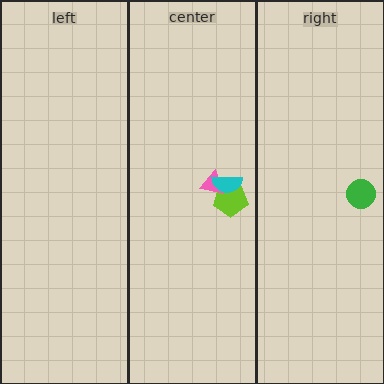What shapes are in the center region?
The lime pentagon, the pink triangle, the cyan semicircle.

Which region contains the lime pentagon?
The center region.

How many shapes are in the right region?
1.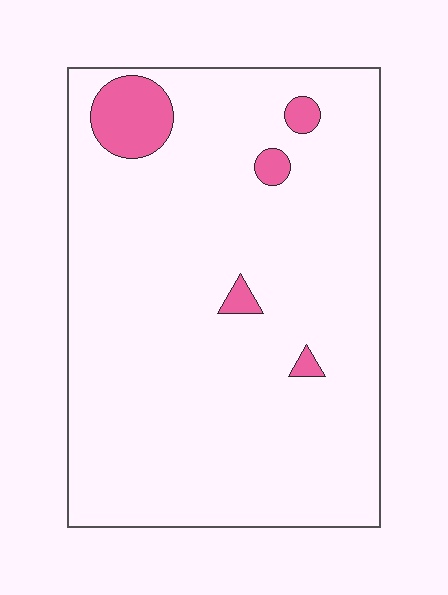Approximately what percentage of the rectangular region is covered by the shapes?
Approximately 5%.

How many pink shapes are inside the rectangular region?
5.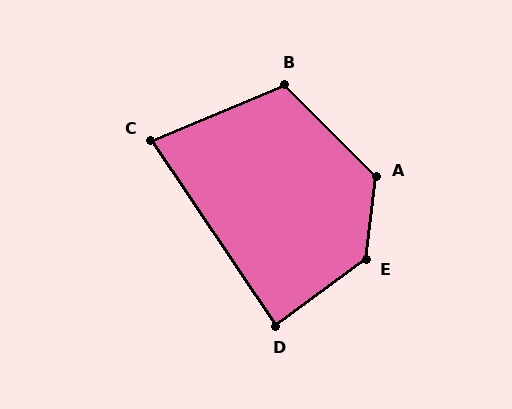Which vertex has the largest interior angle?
E, at approximately 133 degrees.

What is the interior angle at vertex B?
Approximately 112 degrees (obtuse).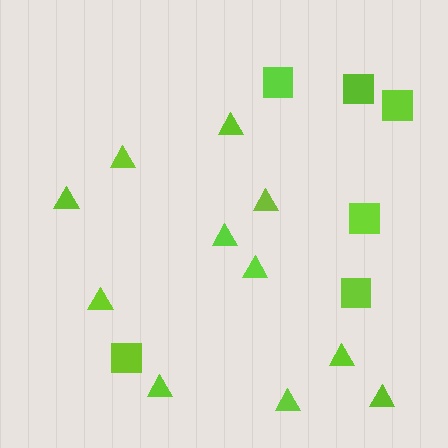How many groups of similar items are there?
There are 2 groups: one group of squares (6) and one group of triangles (11).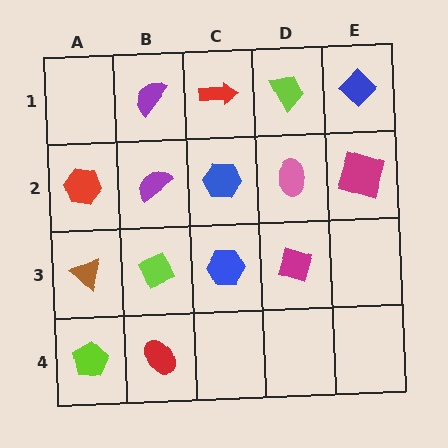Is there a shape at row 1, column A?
No, that cell is empty.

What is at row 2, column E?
A magenta square.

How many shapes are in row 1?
4 shapes.